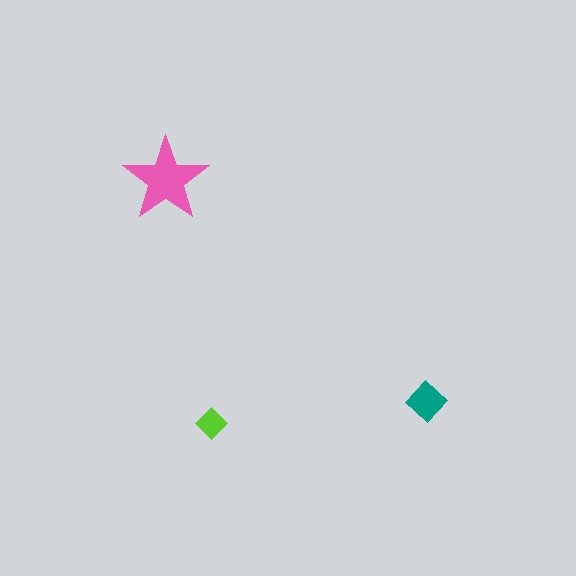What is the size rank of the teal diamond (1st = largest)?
2nd.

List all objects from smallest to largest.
The lime diamond, the teal diamond, the pink star.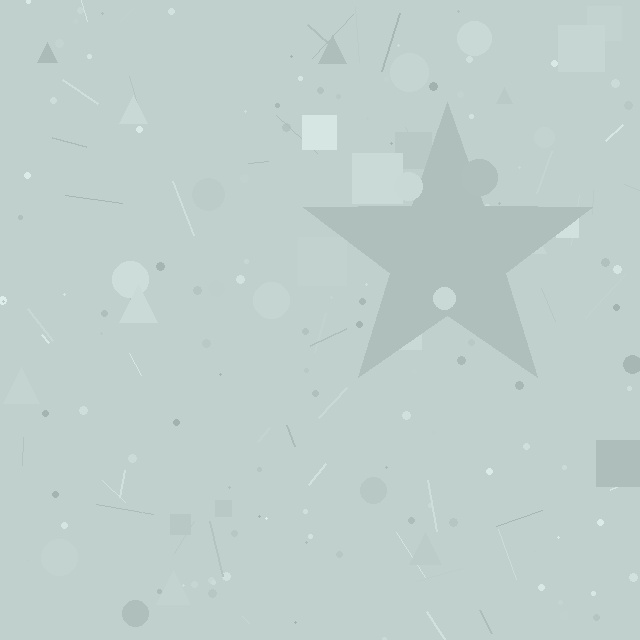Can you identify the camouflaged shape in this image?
The camouflaged shape is a star.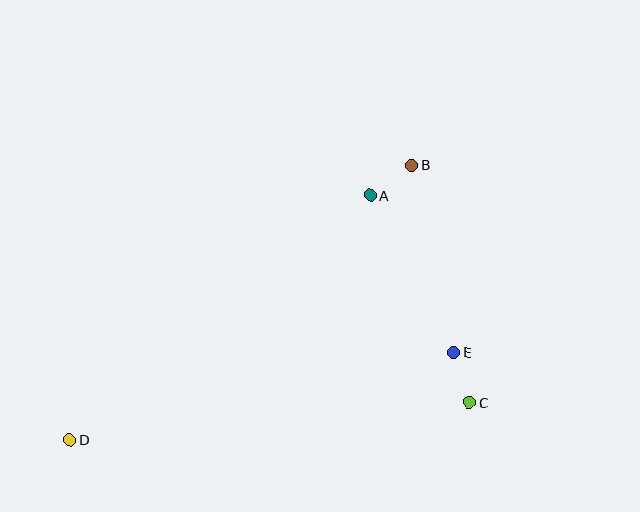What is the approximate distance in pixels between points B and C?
The distance between B and C is approximately 244 pixels.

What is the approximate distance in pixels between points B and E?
The distance between B and E is approximately 192 pixels.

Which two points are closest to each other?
Points A and B are closest to each other.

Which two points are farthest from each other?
Points B and D are farthest from each other.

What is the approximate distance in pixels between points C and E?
The distance between C and E is approximately 53 pixels.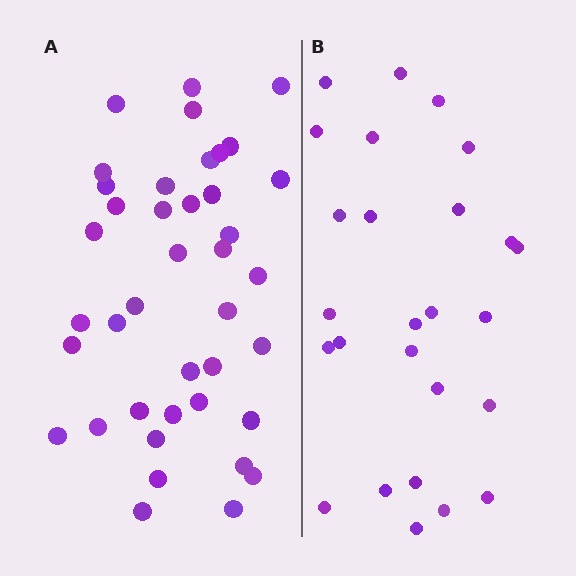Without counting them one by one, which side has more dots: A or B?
Region A (the left region) has more dots.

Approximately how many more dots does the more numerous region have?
Region A has approximately 15 more dots than region B.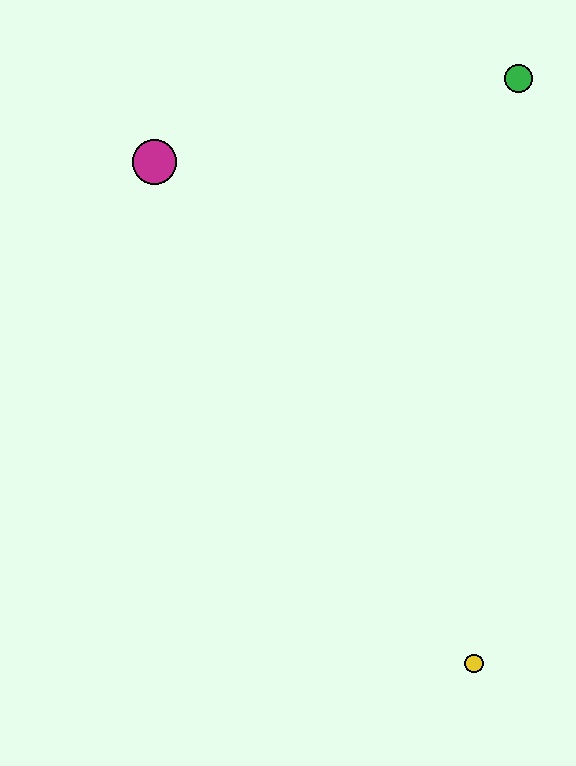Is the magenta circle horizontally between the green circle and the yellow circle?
No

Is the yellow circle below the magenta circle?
Yes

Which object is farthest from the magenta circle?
The yellow circle is farthest from the magenta circle.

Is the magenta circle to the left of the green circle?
Yes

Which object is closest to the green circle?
The magenta circle is closest to the green circle.